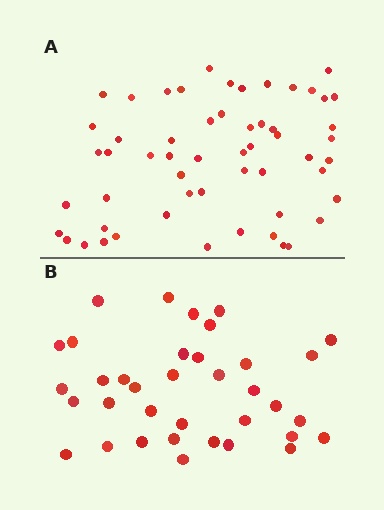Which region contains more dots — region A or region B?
Region A (the top region) has more dots.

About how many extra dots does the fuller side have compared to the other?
Region A has approximately 20 more dots than region B.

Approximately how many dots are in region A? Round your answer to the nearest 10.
About 60 dots. (The exact count is 56, which rounds to 60.)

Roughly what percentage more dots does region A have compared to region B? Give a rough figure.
About 55% more.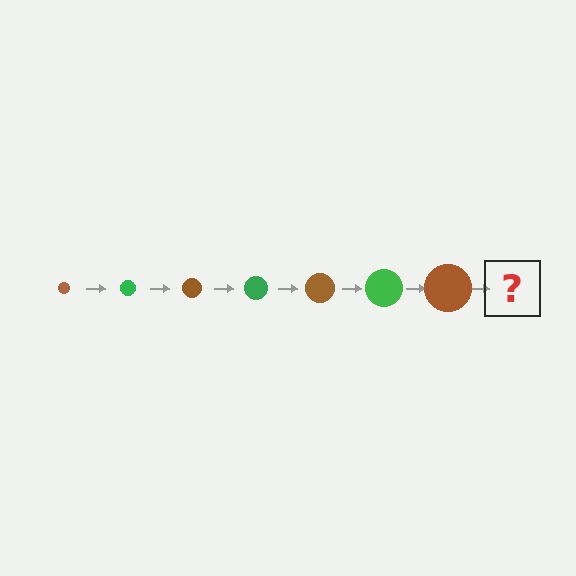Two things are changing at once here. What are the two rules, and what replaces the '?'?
The two rules are that the circle grows larger each step and the color cycles through brown and green. The '?' should be a green circle, larger than the previous one.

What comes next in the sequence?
The next element should be a green circle, larger than the previous one.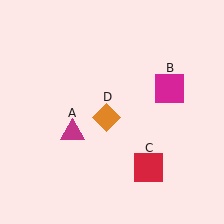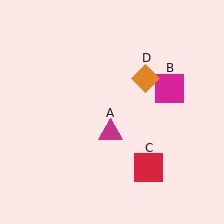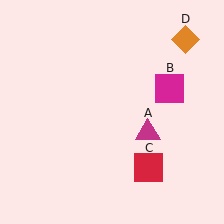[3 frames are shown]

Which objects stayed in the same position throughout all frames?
Magenta square (object B) and red square (object C) remained stationary.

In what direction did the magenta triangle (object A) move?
The magenta triangle (object A) moved right.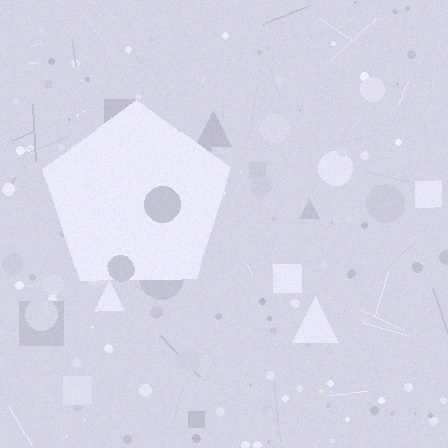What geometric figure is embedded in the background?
A pentagon is embedded in the background.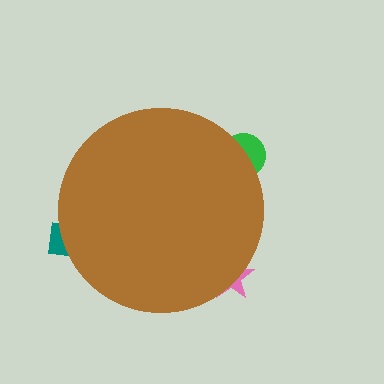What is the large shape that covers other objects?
A brown circle.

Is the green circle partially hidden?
Yes, the green circle is partially hidden behind the brown circle.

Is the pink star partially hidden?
Yes, the pink star is partially hidden behind the brown circle.